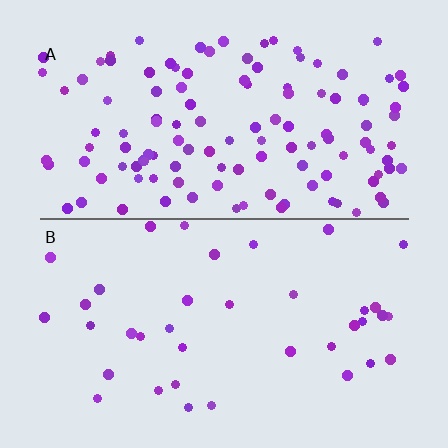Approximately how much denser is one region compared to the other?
Approximately 3.3× — region A over region B.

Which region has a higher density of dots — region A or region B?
A (the top).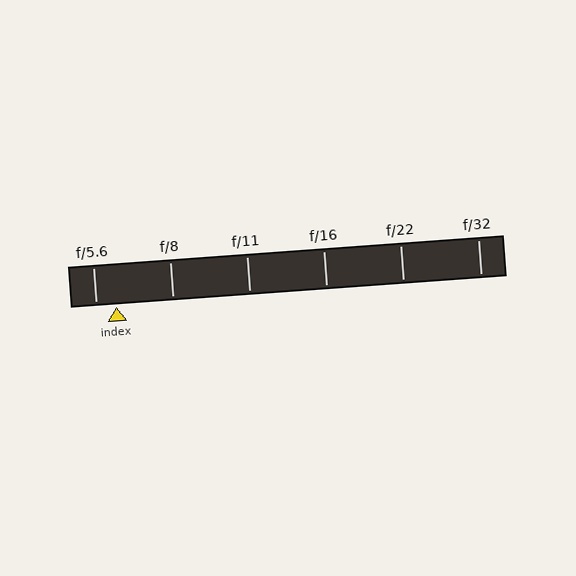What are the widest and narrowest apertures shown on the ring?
The widest aperture shown is f/5.6 and the narrowest is f/32.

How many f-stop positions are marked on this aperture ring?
There are 6 f-stop positions marked.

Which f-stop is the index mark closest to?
The index mark is closest to f/5.6.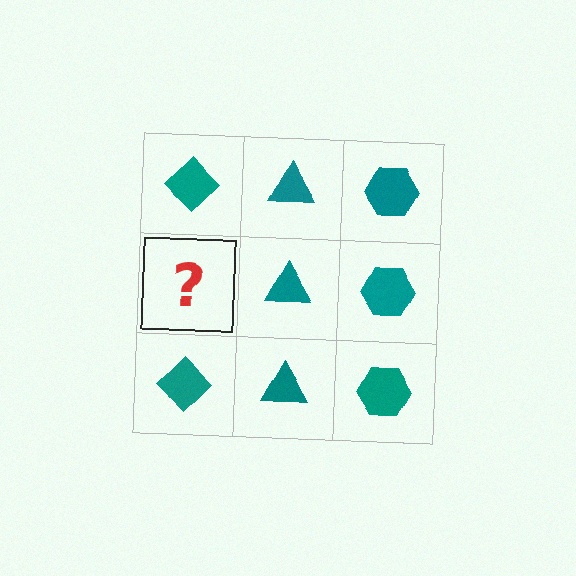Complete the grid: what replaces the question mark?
The question mark should be replaced with a teal diamond.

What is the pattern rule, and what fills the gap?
The rule is that each column has a consistent shape. The gap should be filled with a teal diamond.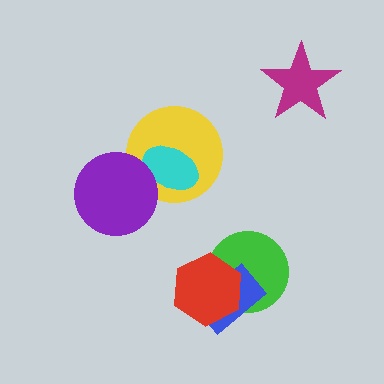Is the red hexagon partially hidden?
No, no other shape covers it.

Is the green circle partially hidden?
Yes, it is partially covered by another shape.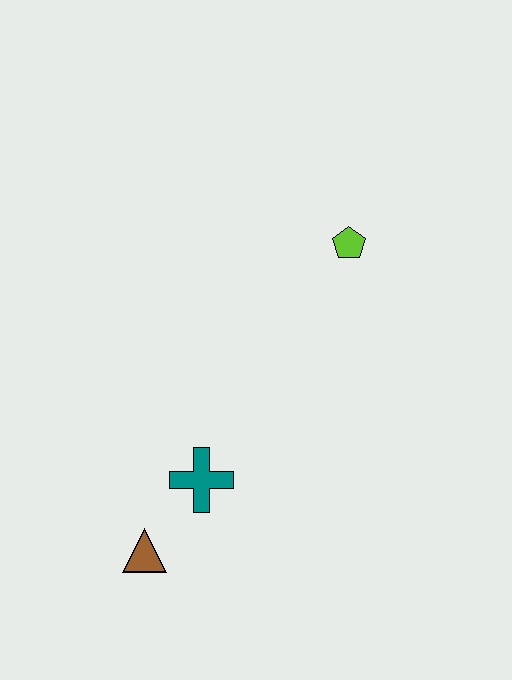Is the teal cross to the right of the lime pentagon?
No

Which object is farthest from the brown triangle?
The lime pentagon is farthest from the brown triangle.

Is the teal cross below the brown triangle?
No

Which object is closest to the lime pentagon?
The teal cross is closest to the lime pentagon.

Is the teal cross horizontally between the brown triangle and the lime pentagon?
Yes